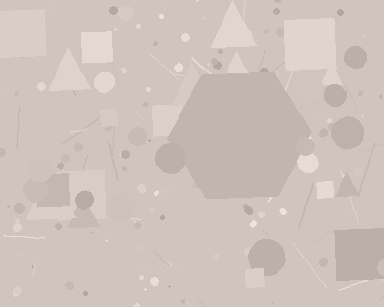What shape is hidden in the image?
A hexagon is hidden in the image.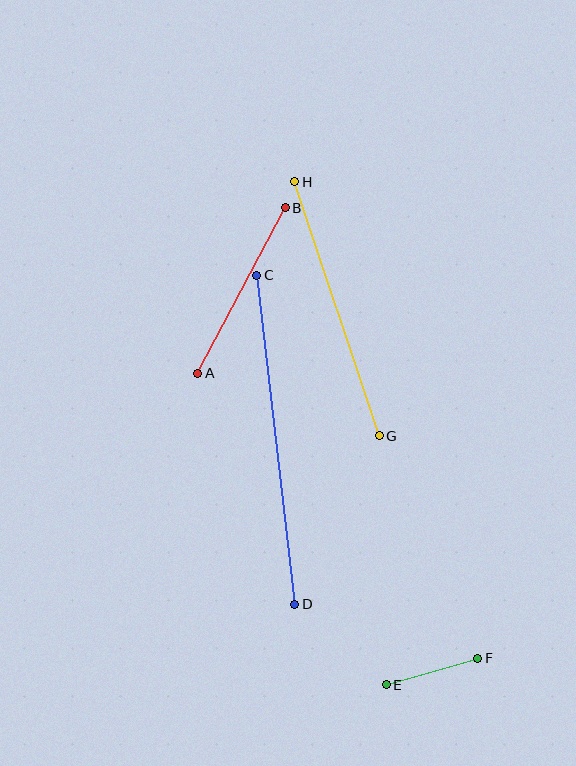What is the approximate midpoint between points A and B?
The midpoint is at approximately (242, 290) pixels.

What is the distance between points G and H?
The distance is approximately 267 pixels.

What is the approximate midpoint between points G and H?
The midpoint is at approximately (337, 309) pixels.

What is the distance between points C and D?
The distance is approximately 331 pixels.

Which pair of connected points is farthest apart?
Points C and D are farthest apart.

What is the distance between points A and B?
The distance is approximately 187 pixels.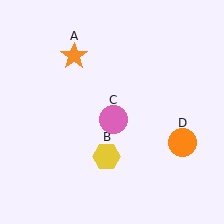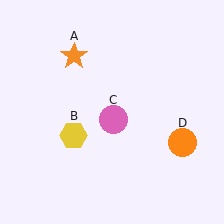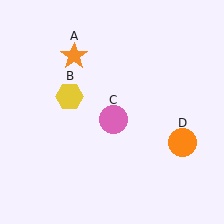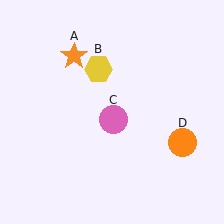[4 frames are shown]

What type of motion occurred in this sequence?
The yellow hexagon (object B) rotated clockwise around the center of the scene.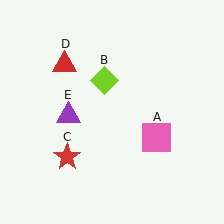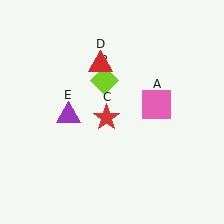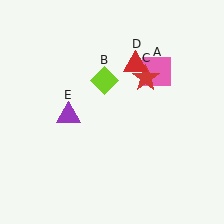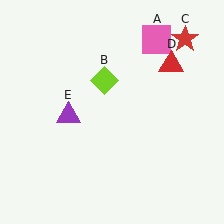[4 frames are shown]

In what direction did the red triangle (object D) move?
The red triangle (object D) moved right.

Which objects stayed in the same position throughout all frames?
Lime diamond (object B) and purple triangle (object E) remained stationary.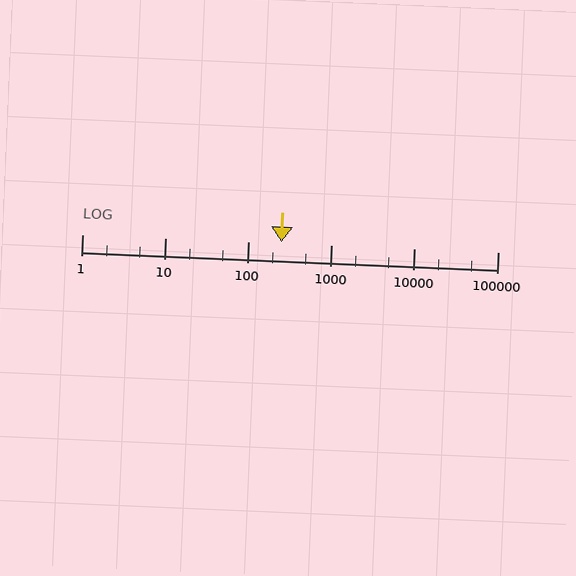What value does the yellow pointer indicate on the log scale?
The pointer indicates approximately 250.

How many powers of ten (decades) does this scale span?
The scale spans 5 decades, from 1 to 100000.